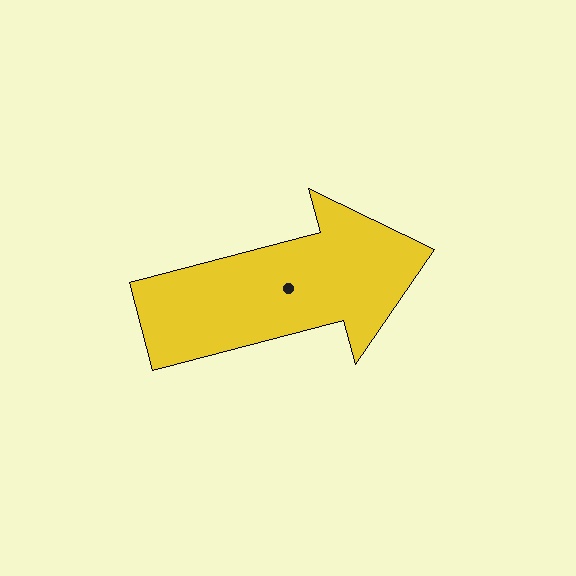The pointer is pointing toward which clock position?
Roughly 3 o'clock.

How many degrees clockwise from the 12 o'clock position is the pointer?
Approximately 75 degrees.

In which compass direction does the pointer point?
East.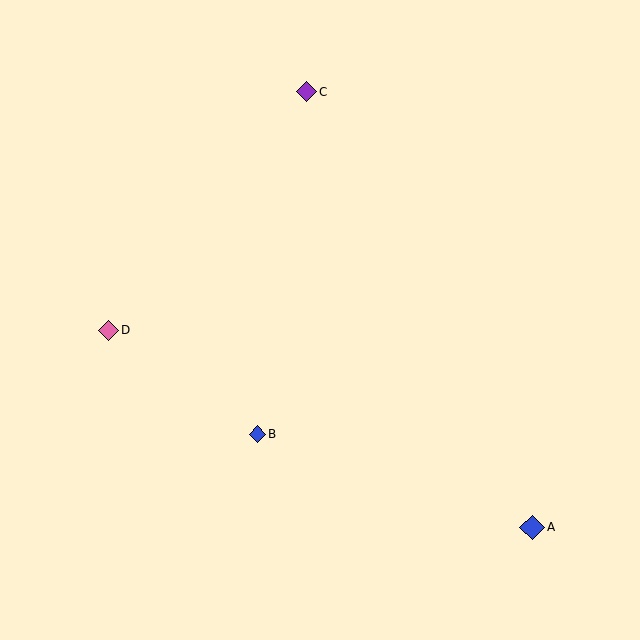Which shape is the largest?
The blue diamond (labeled A) is the largest.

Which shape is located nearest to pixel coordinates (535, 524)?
The blue diamond (labeled A) at (532, 527) is nearest to that location.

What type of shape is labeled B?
Shape B is a blue diamond.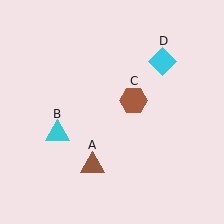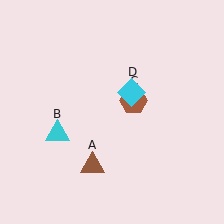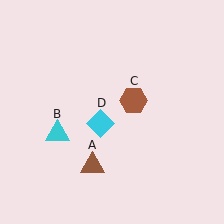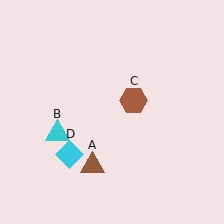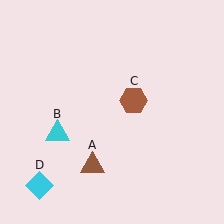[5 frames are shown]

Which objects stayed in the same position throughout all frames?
Brown triangle (object A) and cyan triangle (object B) and brown hexagon (object C) remained stationary.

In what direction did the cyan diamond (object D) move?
The cyan diamond (object D) moved down and to the left.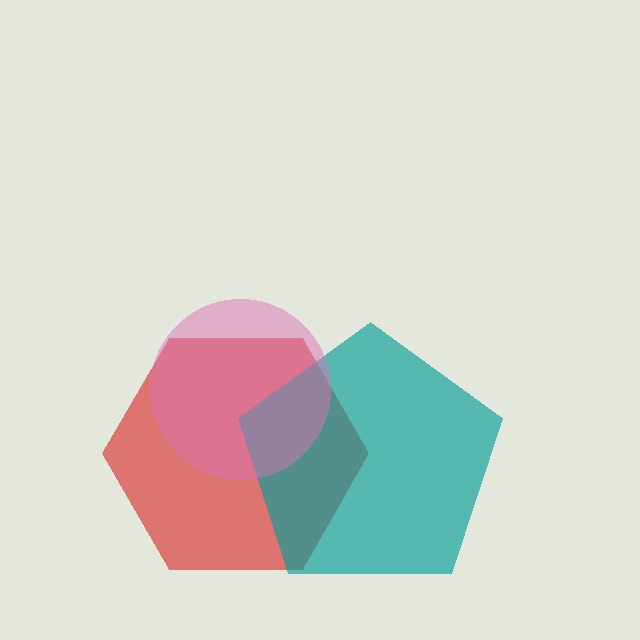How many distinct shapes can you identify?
There are 3 distinct shapes: a red hexagon, a teal pentagon, a pink circle.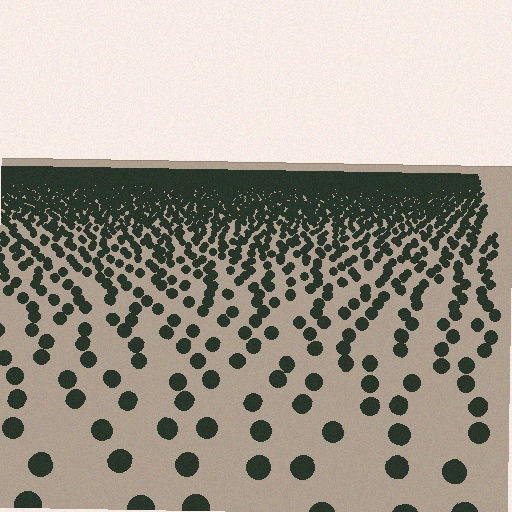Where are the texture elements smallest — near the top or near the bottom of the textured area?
Near the top.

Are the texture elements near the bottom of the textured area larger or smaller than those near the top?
Larger. Near the bottom, elements are closer to the viewer and appear at a bigger on-screen size.